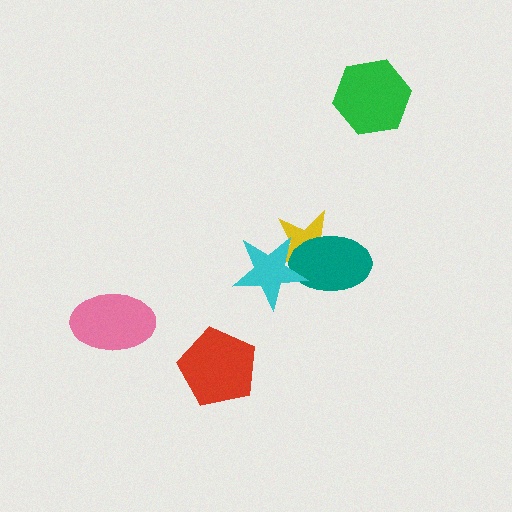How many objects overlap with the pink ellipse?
0 objects overlap with the pink ellipse.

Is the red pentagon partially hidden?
No, no other shape covers it.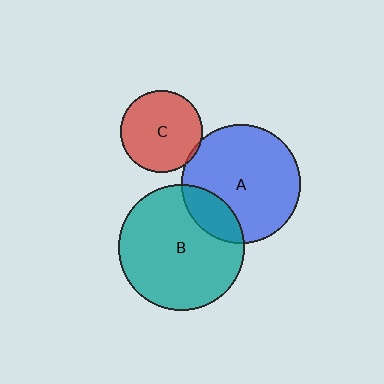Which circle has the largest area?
Circle B (teal).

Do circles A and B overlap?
Yes.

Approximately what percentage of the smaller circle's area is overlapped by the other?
Approximately 20%.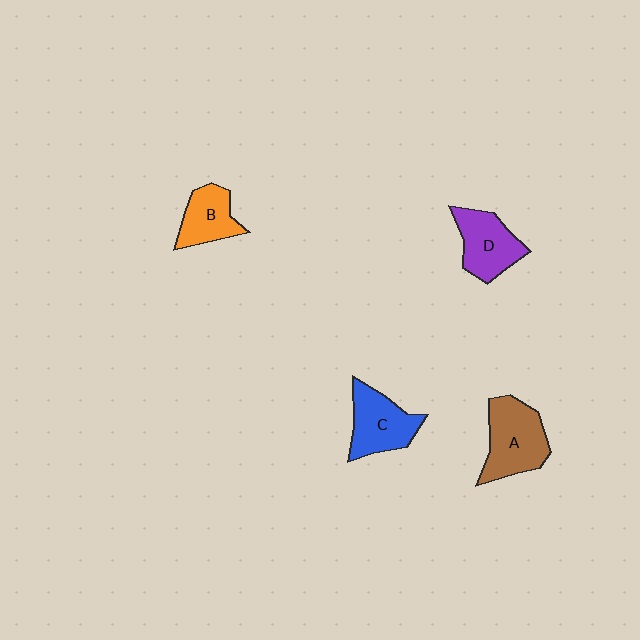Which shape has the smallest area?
Shape B (orange).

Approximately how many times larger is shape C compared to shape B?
Approximately 1.3 times.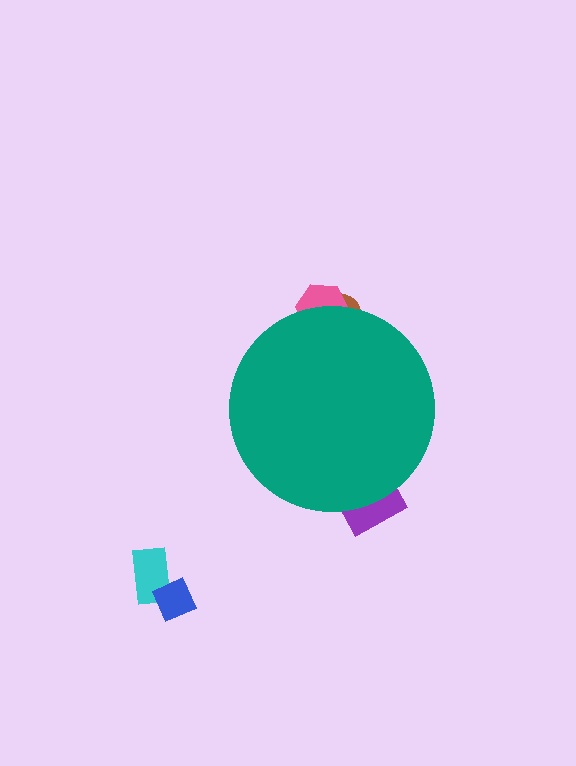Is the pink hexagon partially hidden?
Yes, the pink hexagon is partially hidden behind the teal circle.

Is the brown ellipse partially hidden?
Yes, the brown ellipse is partially hidden behind the teal circle.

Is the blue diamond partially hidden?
No, the blue diamond is fully visible.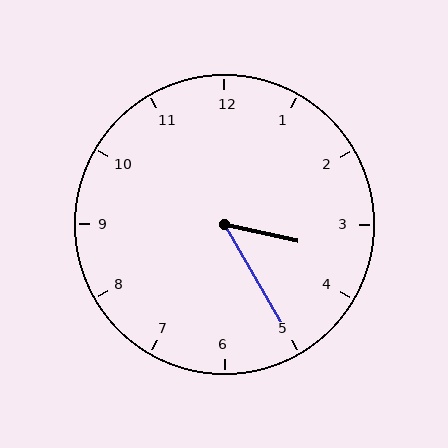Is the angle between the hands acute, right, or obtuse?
It is acute.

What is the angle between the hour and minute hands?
Approximately 48 degrees.